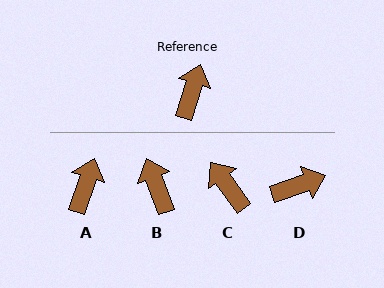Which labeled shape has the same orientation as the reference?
A.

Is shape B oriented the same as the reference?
No, it is off by about 38 degrees.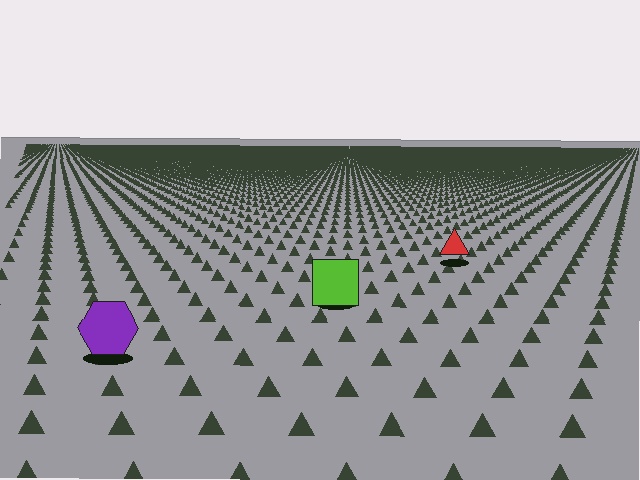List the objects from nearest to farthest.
From nearest to farthest: the purple hexagon, the lime square, the red triangle.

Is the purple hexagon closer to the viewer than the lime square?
Yes. The purple hexagon is closer — you can tell from the texture gradient: the ground texture is coarser near it.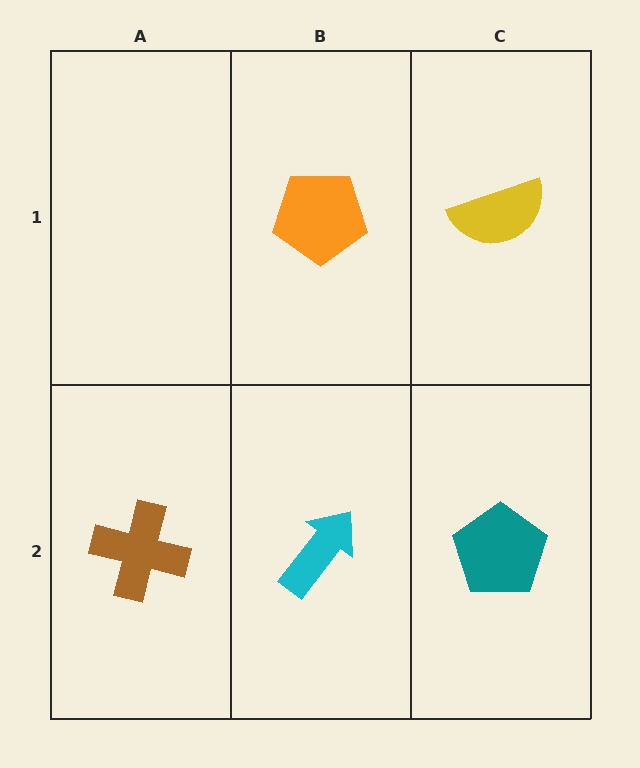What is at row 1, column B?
An orange pentagon.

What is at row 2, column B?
A cyan arrow.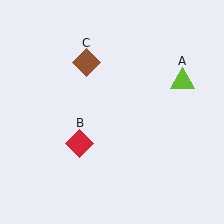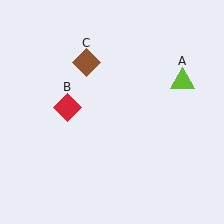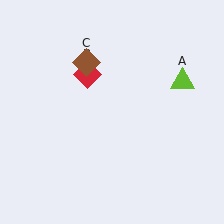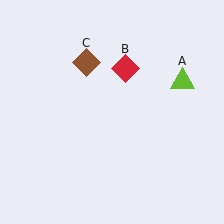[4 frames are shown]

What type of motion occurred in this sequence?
The red diamond (object B) rotated clockwise around the center of the scene.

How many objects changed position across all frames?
1 object changed position: red diamond (object B).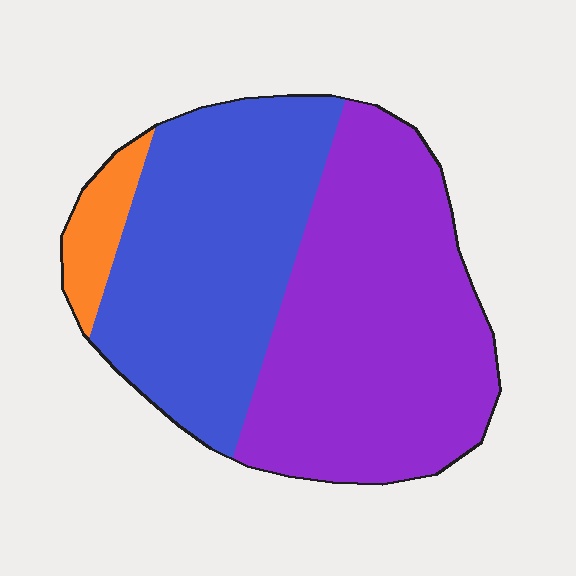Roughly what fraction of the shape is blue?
Blue takes up about two fifths (2/5) of the shape.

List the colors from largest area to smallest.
From largest to smallest: purple, blue, orange.